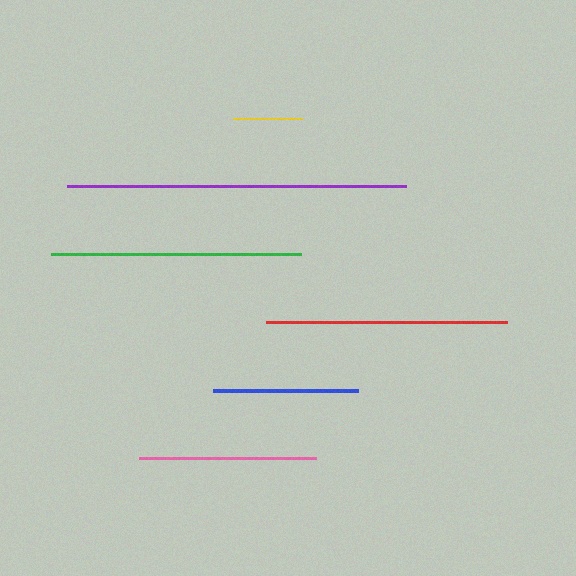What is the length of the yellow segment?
The yellow segment is approximately 69 pixels long.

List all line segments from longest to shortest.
From longest to shortest: purple, green, red, pink, blue, yellow.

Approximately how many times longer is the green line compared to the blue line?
The green line is approximately 1.7 times the length of the blue line.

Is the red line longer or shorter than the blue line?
The red line is longer than the blue line.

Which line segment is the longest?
The purple line is the longest at approximately 338 pixels.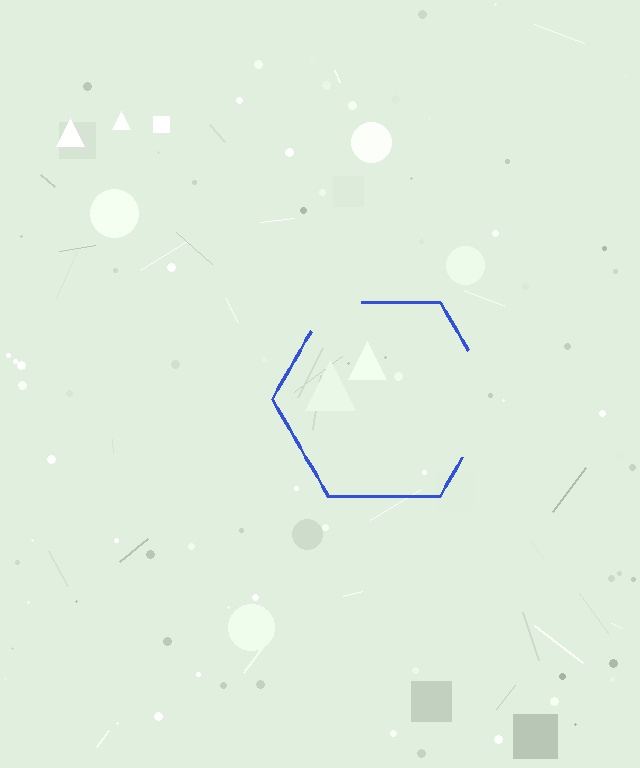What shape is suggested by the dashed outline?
The dashed outline suggests a hexagon.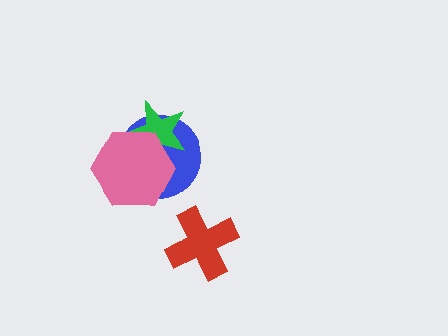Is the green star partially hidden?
Yes, it is partially covered by another shape.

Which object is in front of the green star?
The pink hexagon is in front of the green star.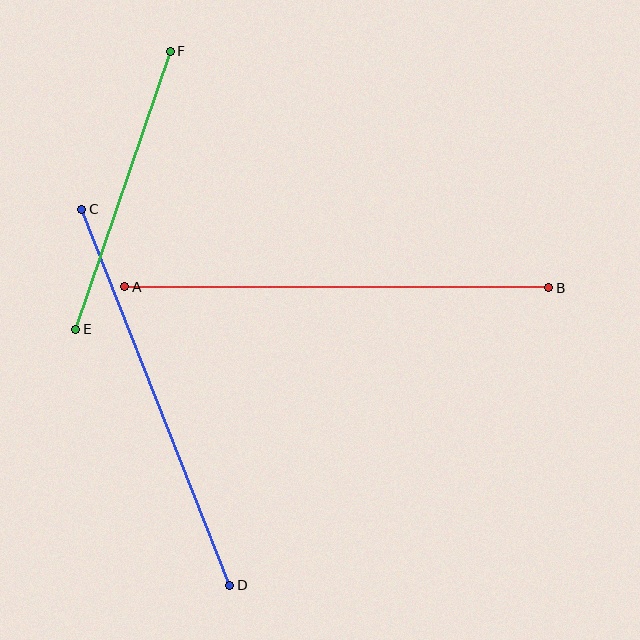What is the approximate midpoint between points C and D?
The midpoint is at approximately (156, 397) pixels.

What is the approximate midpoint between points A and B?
The midpoint is at approximately (337, 287) pixels.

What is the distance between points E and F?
The distance is approximately 293 pixels.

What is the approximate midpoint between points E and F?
The midpoint is at approximately (123, 190) pixels.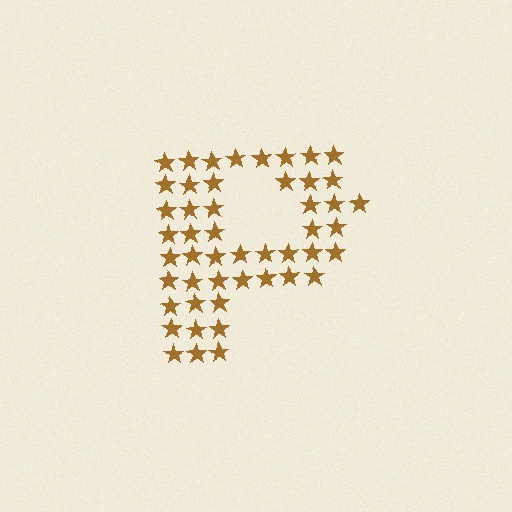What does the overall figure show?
The overall figure shows the letter P.